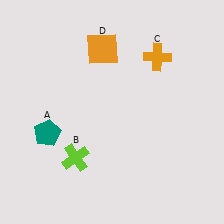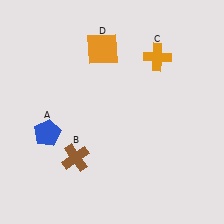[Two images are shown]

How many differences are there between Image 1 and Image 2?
There are 2 differences between the two images.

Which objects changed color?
A changed from teal to blue. B changed from lime to brown.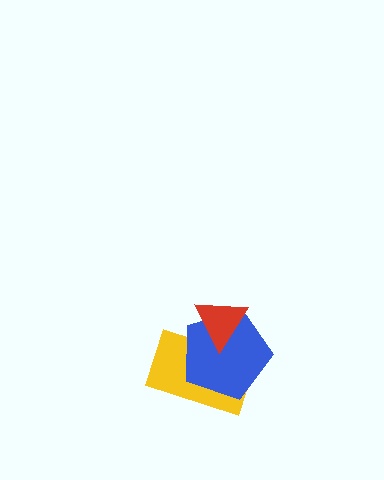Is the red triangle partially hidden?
No, no other shape covers it.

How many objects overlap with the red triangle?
2 objects overlap with the red triangle.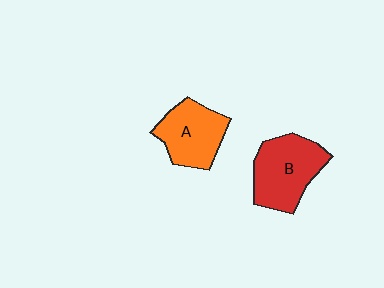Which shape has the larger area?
Shape B (red).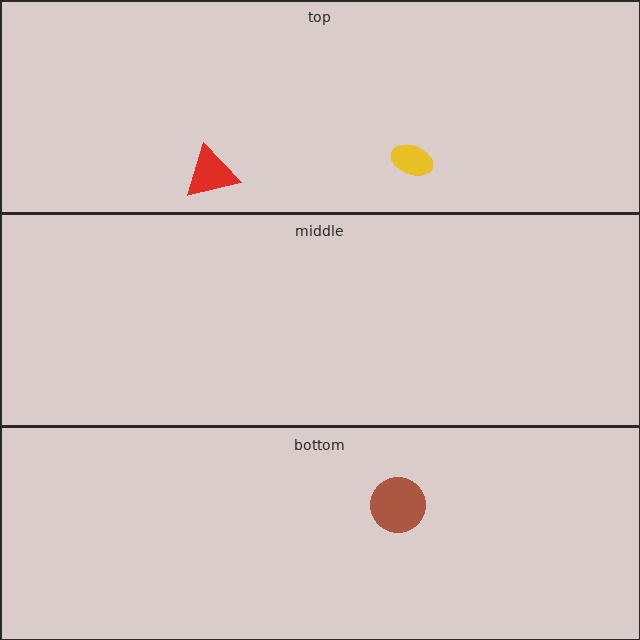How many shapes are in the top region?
2.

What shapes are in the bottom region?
The brown circle.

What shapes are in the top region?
The yellow ellipse, the red triangle.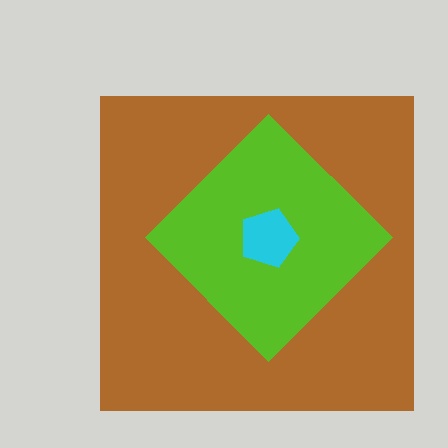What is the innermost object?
The cyan pentagon.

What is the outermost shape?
The brown square.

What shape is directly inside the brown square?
The lime diamond.